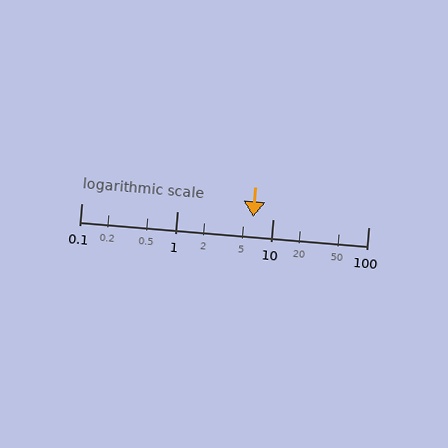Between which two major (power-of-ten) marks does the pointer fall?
The pointer is between 1 and 10.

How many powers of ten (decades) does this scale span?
The scale spans 3 decades, from 0.1 to 100.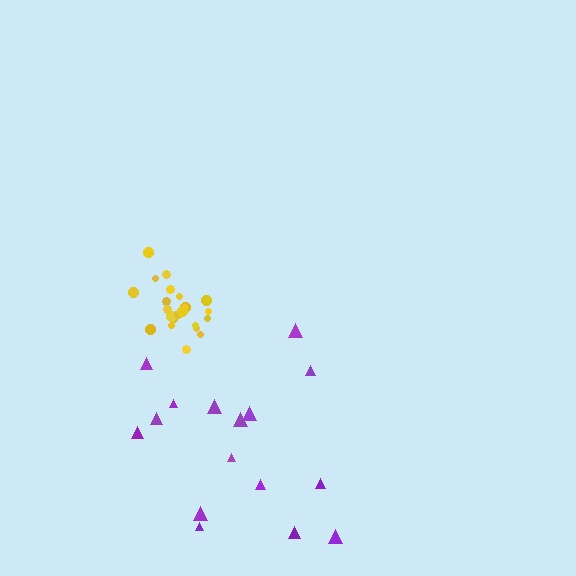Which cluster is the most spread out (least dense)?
Purple.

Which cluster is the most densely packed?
Yellow.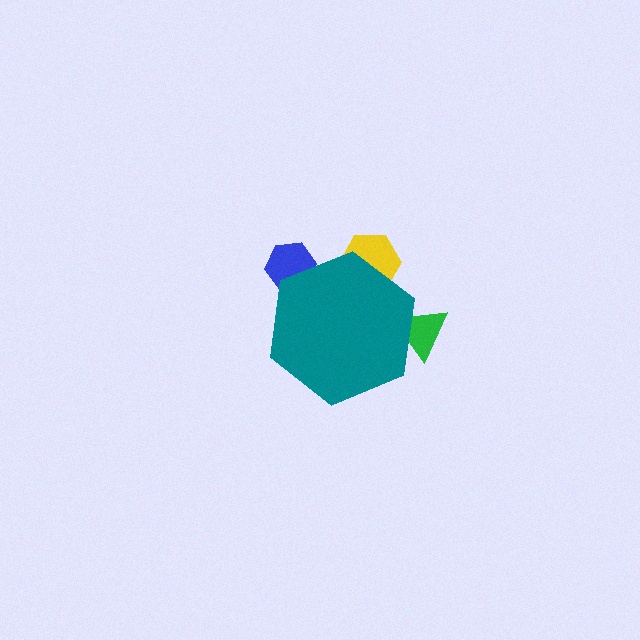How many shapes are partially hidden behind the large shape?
3 shapes are partially hidden.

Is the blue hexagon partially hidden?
Yes, the blue hexagon is partially hidden behind the teal hexagon.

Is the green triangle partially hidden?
Yes, the green triangle is partially hidden behind the teal hexagon.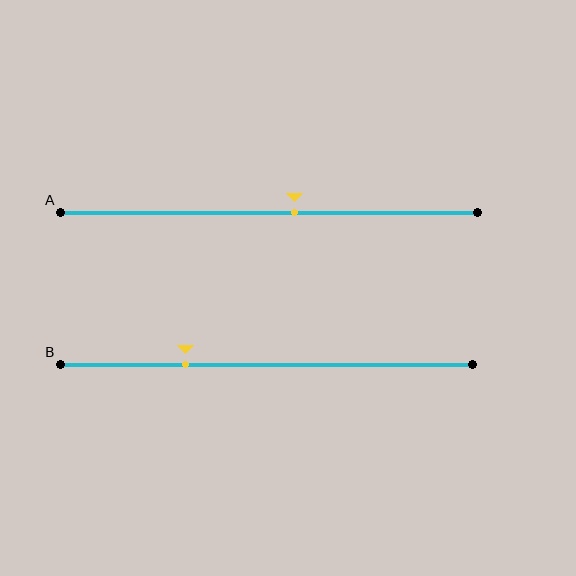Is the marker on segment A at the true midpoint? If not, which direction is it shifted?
No, the marker on segment A is shifted to the right by about 6% of the segment length.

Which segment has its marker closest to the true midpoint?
Segment A has its marker closest to the true midpoint.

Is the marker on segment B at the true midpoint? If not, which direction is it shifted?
No, the marker on segment B is shifted to the left by about 20% of the segment length.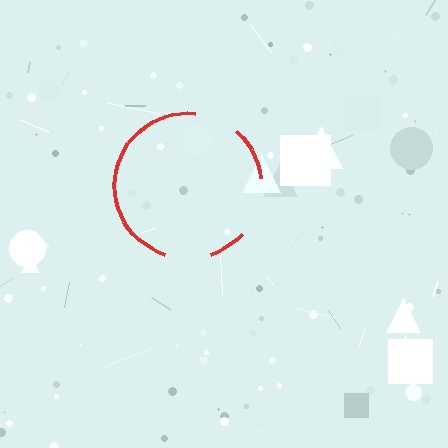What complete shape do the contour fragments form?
The contour fragments form a circle.